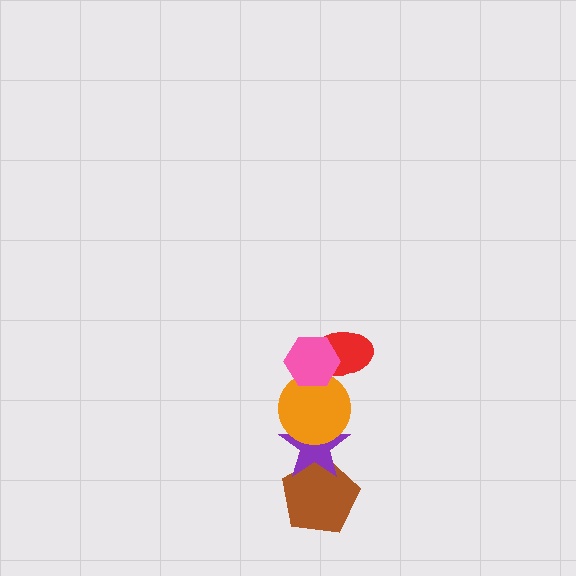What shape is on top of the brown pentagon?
The purple star is on top of the brown pentagon.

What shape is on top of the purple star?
The orange circle is on top of the purple star.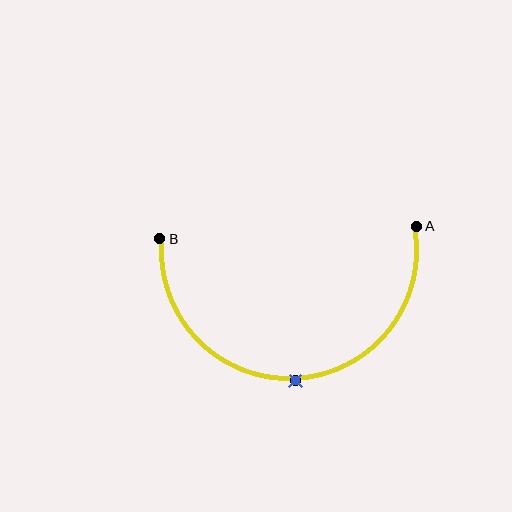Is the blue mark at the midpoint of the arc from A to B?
Yes. The blue mark lies on the arc at equal arc-length from both A and B — it is the arc midpoint.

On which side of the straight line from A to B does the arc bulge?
The arc bulges below the straight line connecting A and B.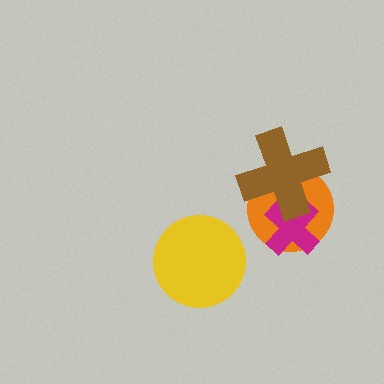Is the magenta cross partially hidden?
Yes, it is partially covered by another shape.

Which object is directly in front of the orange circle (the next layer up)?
The magenta cross is directly in front of the orange circle.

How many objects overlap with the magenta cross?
2 objects overlap with the magenta cross.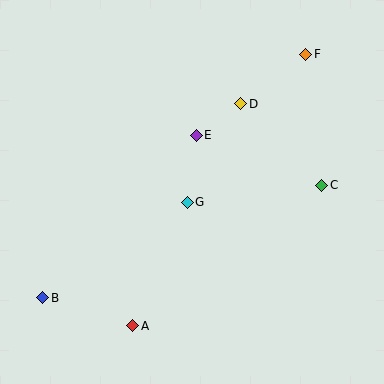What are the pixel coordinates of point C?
Point C is at (322, 185).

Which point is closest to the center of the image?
Point G at (187, 202) is closest to the center.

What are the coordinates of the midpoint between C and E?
The midpoint between C and E is at (259, 160).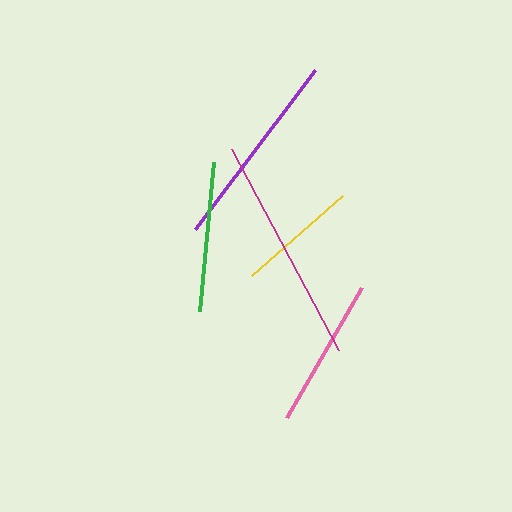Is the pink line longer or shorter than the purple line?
The purple line is longer than the pink line.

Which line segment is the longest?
The magenta line is the longest at approximately 228 pixels.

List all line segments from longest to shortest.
From longest to shortest: magenta, purple, pink, green, yellow.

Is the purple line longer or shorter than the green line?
The purple line is longer than the green line.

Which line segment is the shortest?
The yellow line is the shortest at approximately 121 pixels.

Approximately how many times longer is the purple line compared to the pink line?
The purple line is approximately 1.3 times the length of the pink line.